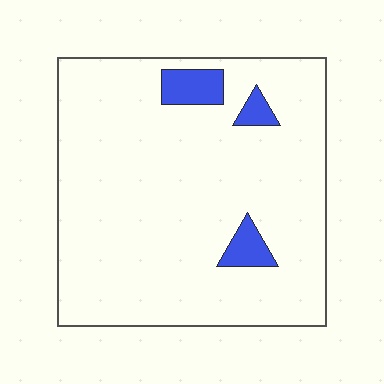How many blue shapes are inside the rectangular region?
3.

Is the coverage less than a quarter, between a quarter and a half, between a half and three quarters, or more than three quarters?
Less than a quarter.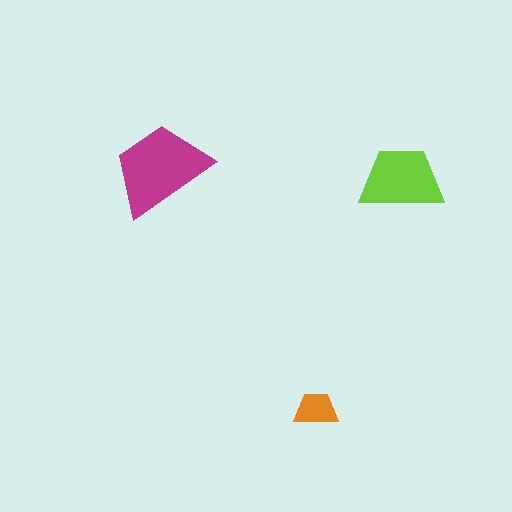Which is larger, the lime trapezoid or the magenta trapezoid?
The magenta one.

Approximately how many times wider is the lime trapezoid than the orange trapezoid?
About 2 times wider.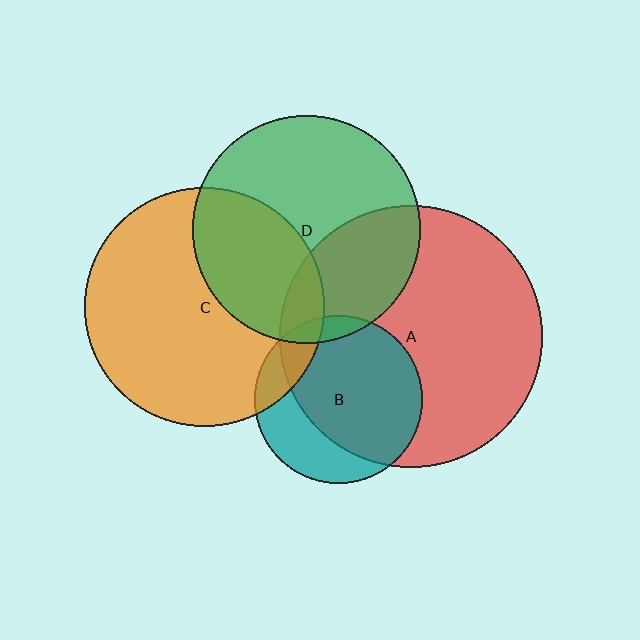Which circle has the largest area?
Circle A (red).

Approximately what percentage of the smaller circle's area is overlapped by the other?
Approximately 5%.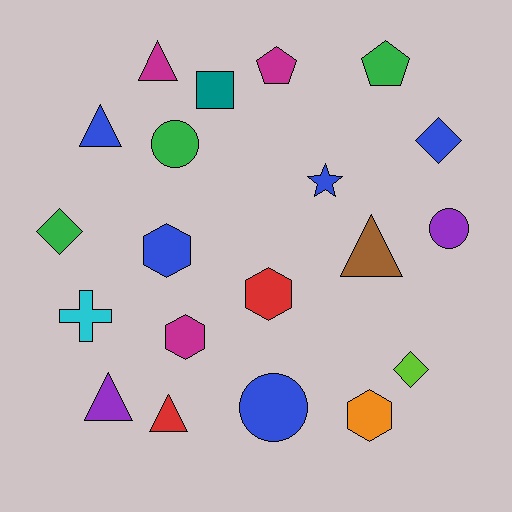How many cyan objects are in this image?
There is 1 cyan object.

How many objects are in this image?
There are 20 objects.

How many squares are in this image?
There is 1 square.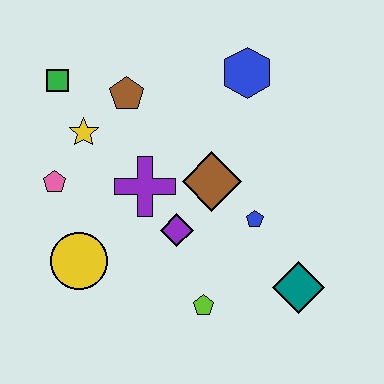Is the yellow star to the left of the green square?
No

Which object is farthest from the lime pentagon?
The green square is farthest from the lime pentagon.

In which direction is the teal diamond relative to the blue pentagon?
The teal diamond is below the blue pentagon.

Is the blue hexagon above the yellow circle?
Yes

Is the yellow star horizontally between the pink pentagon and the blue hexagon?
Yes